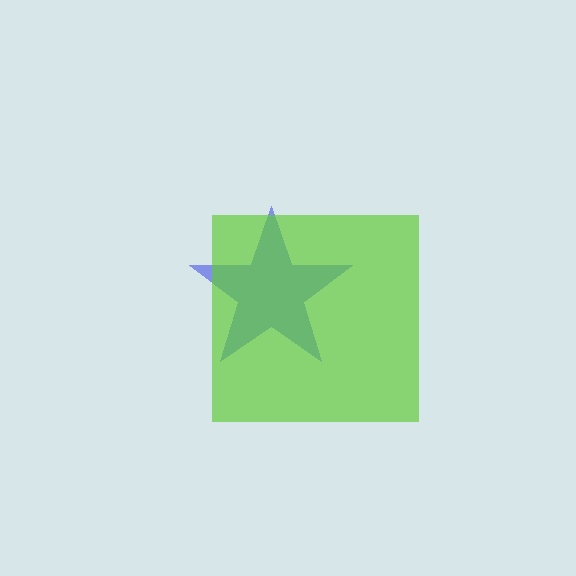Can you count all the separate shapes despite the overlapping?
Yes, there are 2 separate shapes.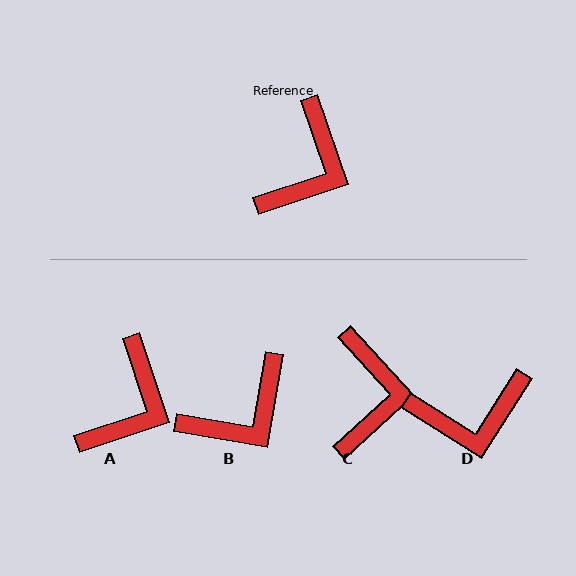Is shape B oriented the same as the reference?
No, it is off by about 29 degrees.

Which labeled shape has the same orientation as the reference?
A.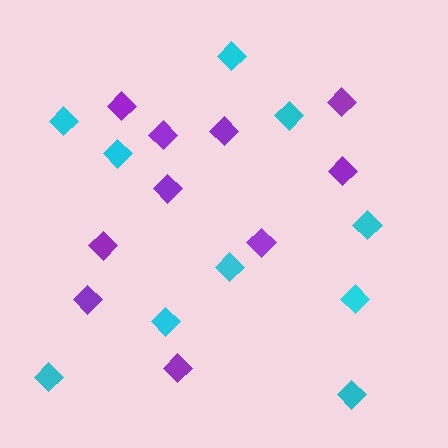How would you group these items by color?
There are 2 groups: one group of purple diamonds (10) and one group of cyan diamonds (10).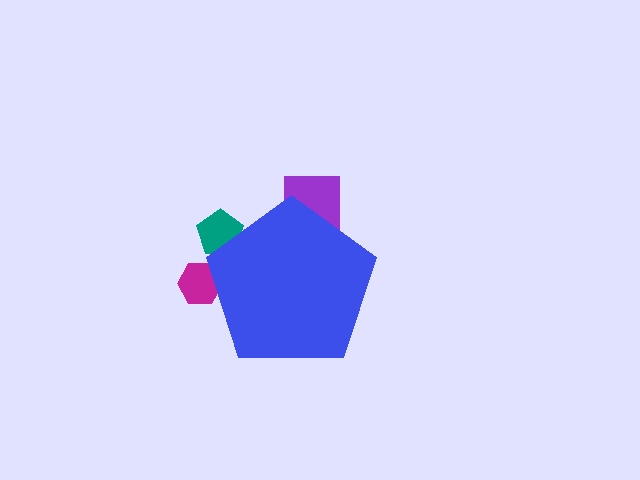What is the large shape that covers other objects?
A blue pentagon.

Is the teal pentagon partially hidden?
Yes, the teal pentagon is partially hidden behind the blue pentagon.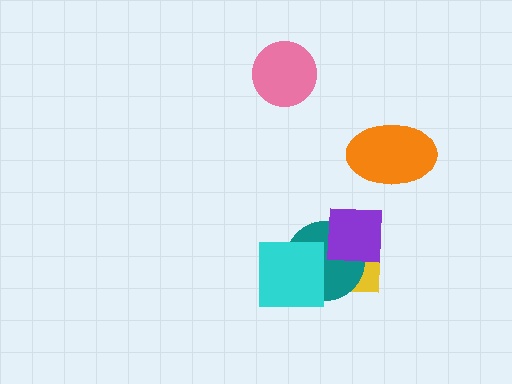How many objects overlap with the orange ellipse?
0 objects overlap with the orange ellipse.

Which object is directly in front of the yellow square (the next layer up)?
The teal circle is directly in front of the yellow square.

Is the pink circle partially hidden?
No, no other shape covers it.